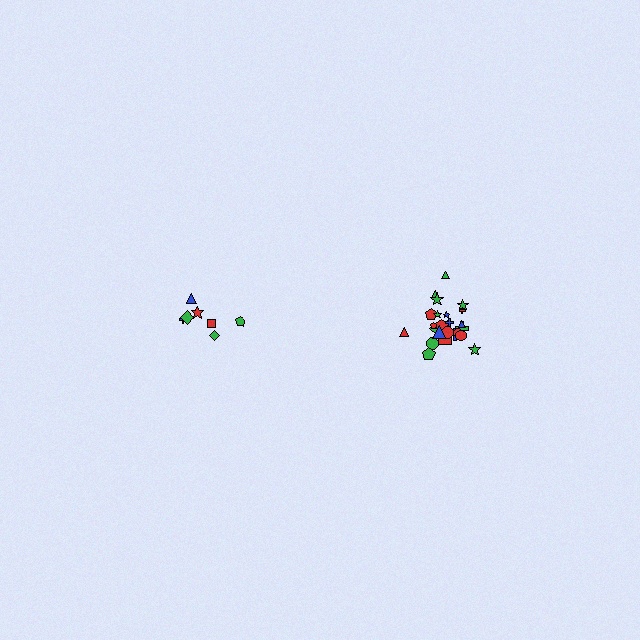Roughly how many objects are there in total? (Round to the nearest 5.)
Roughly 30 objects in total.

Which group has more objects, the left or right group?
The right group.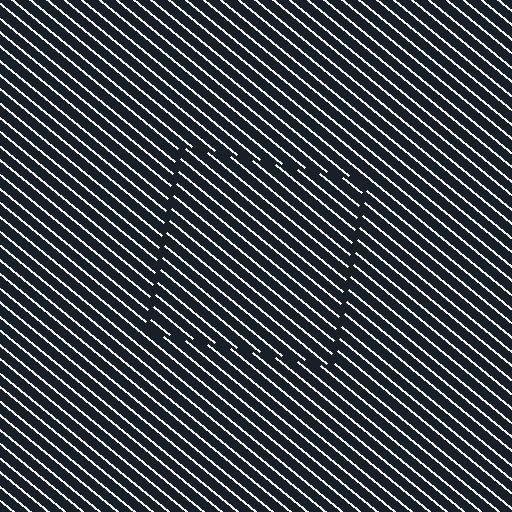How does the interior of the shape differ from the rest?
The interior of the shape contains the same grating, shifted by half a period — the contour is defined by the phase discontinuity where line-ends from the inner and outer gratings abut.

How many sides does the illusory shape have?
4 sides — the line-ends trace a square.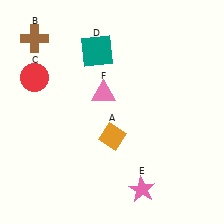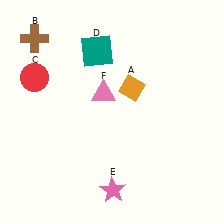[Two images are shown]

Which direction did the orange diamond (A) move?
The orange diamond (A) moved up.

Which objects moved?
The objects that moved are: the orange diamond (A), the pink star (E).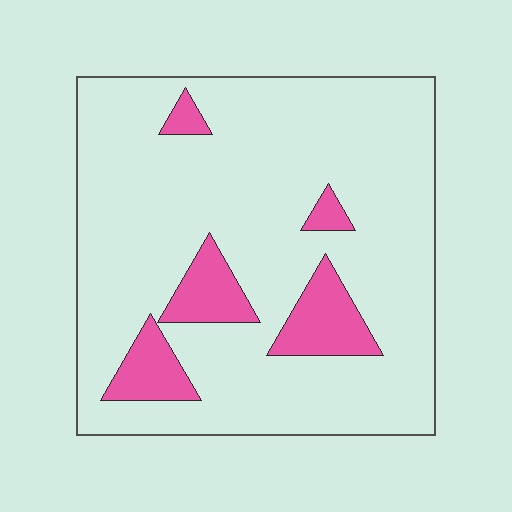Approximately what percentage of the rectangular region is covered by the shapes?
Approximately 15%.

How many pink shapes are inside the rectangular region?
5.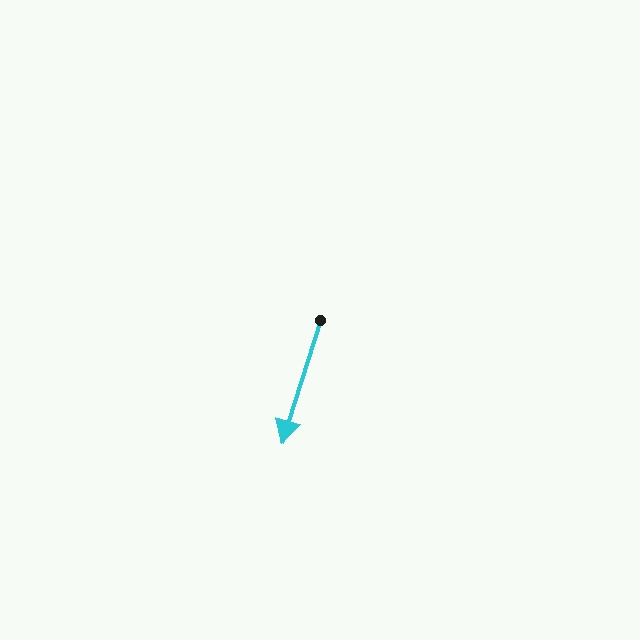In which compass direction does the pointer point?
South.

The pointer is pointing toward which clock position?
Roughly 7 o'clock.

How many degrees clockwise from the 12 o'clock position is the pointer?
Approximately 198 degrees.